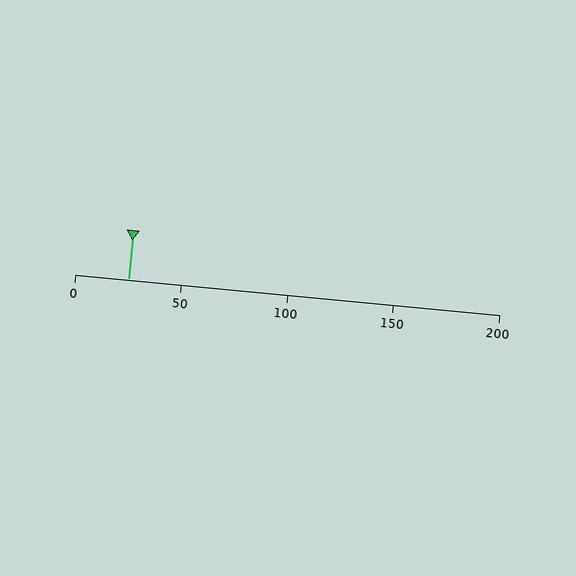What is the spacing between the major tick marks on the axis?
The major ticks are spaced 50 apart.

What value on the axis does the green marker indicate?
The marker indicates approximately 25.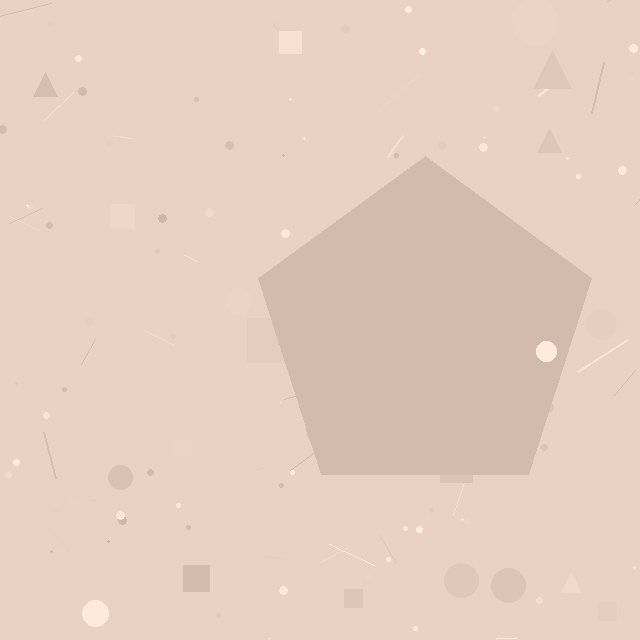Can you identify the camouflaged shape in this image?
The camouflaged shape is a pentagon.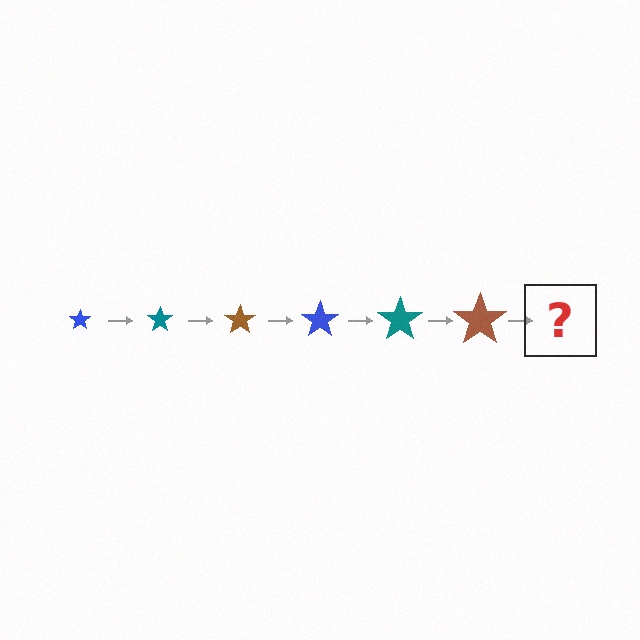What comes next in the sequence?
The next element should be a blue star, larger than the previous one.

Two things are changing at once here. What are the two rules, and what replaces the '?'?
The two rules are that the star grows larger each step and the color cycles through blue, teal, and brown. The '?' should be a blue star, larger than the previous one.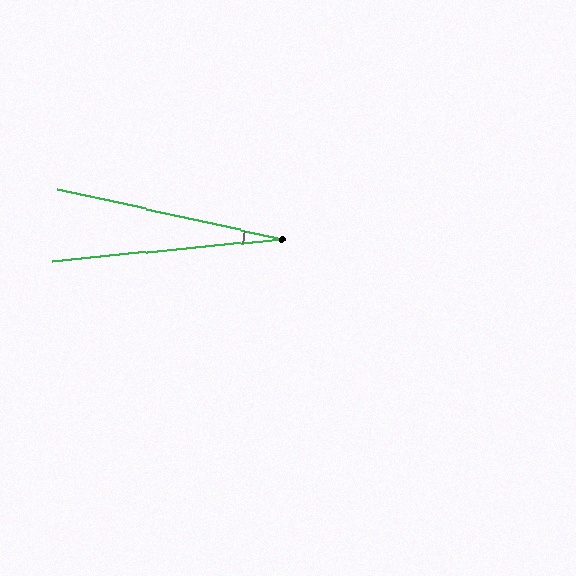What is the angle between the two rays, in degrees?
Approximately 18 degrees.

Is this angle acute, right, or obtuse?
It is acute.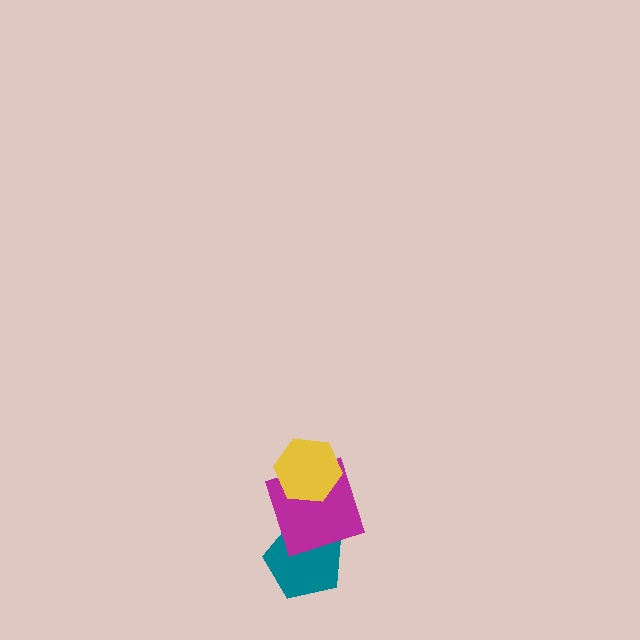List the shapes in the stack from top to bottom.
From top to bottom: the yellow hexagon, the magenta square, the teal pentagon.